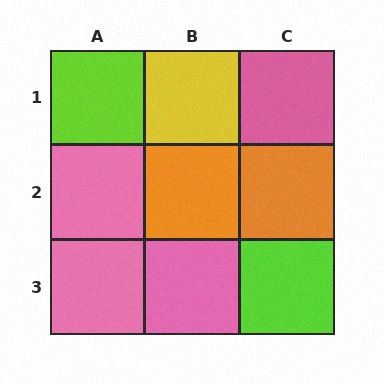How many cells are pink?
4 cells are pink.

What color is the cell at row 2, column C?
Orange.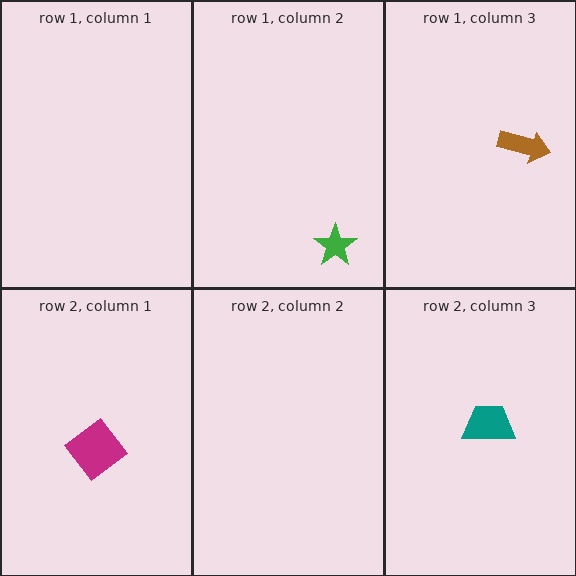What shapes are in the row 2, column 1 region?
The magenta diamond.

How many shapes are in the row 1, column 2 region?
1.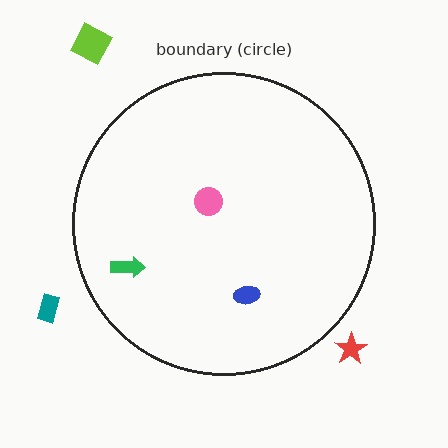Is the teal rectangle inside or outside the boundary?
Outside.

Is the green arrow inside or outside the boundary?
Inside.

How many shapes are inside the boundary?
3 inside, 3 outside.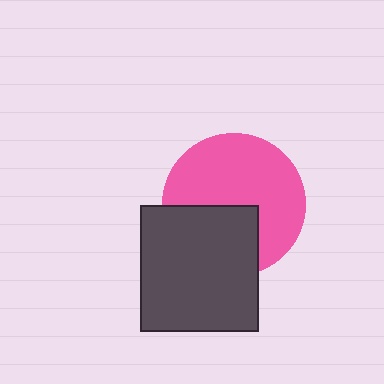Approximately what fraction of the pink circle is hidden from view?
Roughly 35% of the pink circle is hidden behind the dark gray rectangle.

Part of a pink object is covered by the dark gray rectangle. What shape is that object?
It is a circle.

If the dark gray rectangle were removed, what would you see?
You would see the complete pink circle.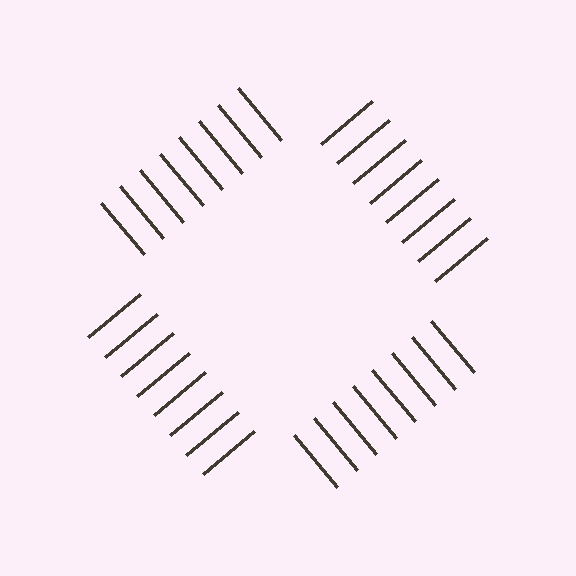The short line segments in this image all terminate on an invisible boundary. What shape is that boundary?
An illusory square — the line segments terminate on its edges but no continuous stroke is drawn.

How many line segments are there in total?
32 — 8 along each of the 4 edges.